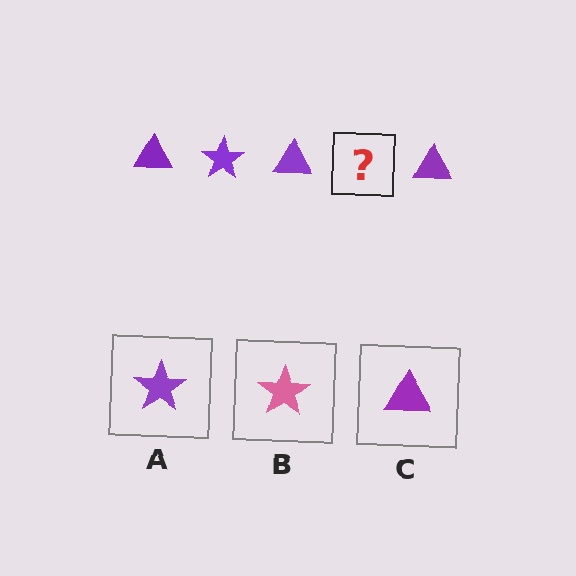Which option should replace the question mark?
Option A.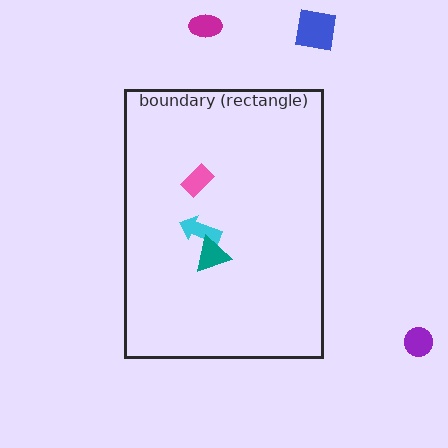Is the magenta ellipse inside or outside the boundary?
Outside.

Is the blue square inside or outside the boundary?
Outside.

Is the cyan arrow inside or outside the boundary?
Inside.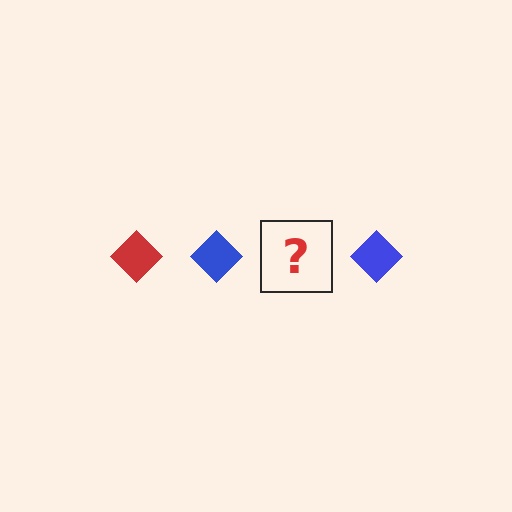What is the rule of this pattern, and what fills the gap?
The rule is that the pattern cycles through red, blue diamonds. The gap should be filled with a red diamond.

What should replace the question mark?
The question mark should be replaced with a red diamond.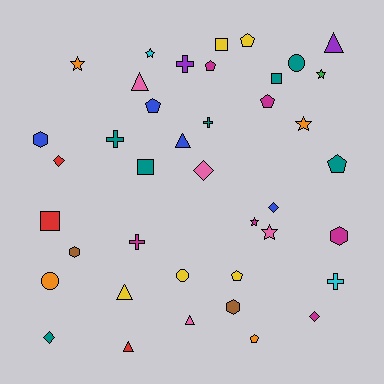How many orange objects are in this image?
There are 4 orange objects.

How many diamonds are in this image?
There are 5 diamonds.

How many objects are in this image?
There are 40 objects.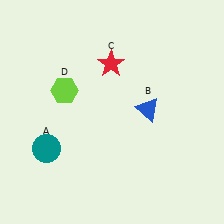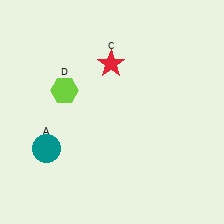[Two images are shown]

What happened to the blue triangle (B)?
The blue triangle (B) was removed in Image 2. It was in the top-right area of Image 1.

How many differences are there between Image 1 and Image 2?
There is 1 difference between the two images.